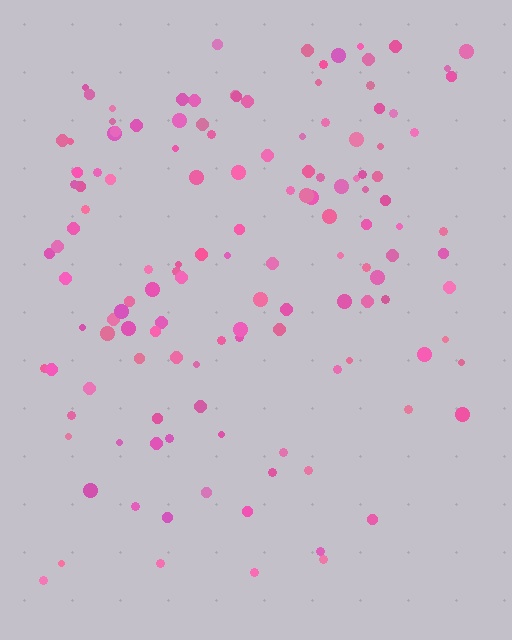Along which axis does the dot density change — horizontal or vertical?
Vertical.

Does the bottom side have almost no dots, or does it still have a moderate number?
Still a moderate number, just noticeably fewer than the top.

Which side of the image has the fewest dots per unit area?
The bottom.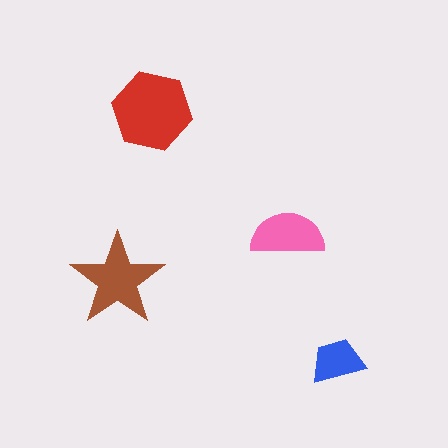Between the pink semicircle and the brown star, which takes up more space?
The brown star.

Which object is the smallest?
The blue trapezoid.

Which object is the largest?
The red hexagon.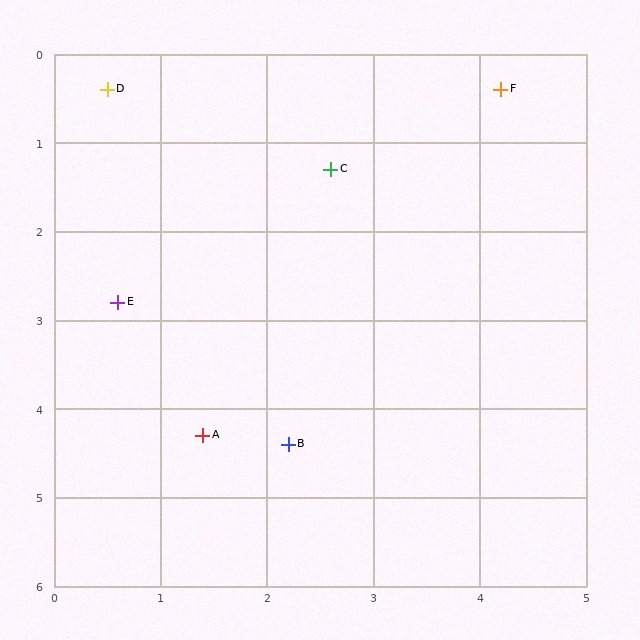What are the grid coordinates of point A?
Point A is at approximately (1.4, 4.3).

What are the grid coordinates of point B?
Point B is at approximately (2.2, 4.4).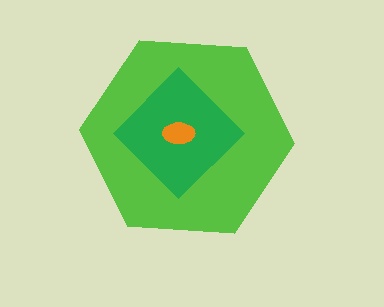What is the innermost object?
The orange ellipse.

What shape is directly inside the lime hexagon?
The green diamond.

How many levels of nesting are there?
3.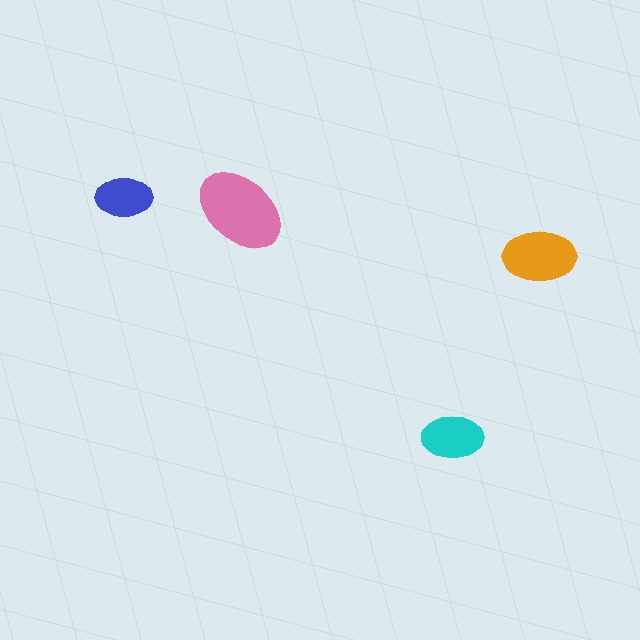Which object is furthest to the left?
The blue ellipse is leftmost.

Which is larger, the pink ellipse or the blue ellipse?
The pink one.